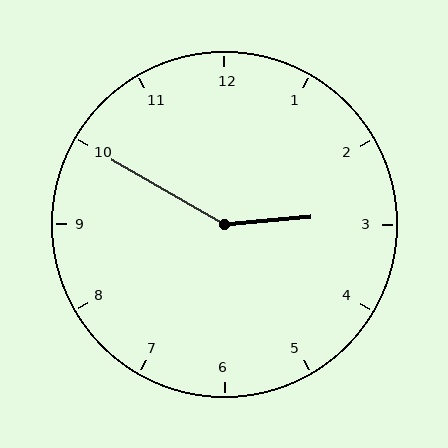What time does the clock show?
2:50.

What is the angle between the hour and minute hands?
Approximately 145 degrees.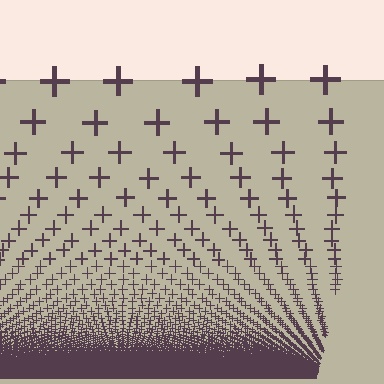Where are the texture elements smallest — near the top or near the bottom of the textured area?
Near the bottom.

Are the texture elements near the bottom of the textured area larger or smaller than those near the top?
Smaller. The gradient is inverted — elements near the bottom are smaller and denser.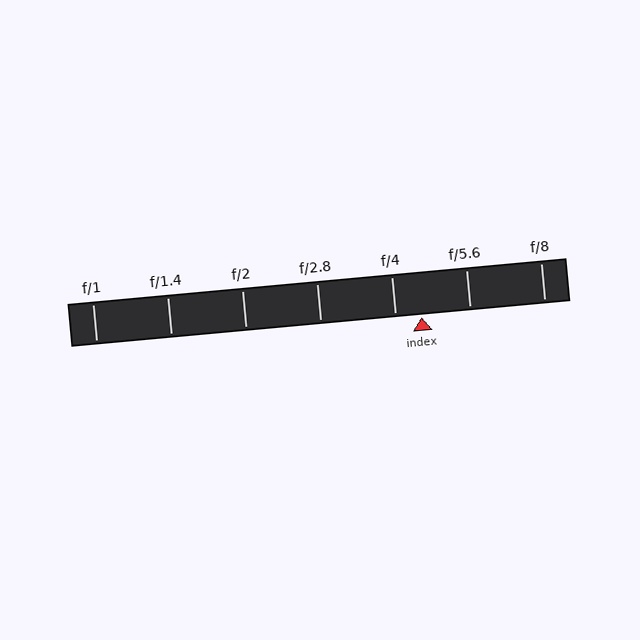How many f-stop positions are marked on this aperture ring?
There are 7 f-stop positions marked.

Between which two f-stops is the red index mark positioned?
The index mark is between f/4 and f/5.6.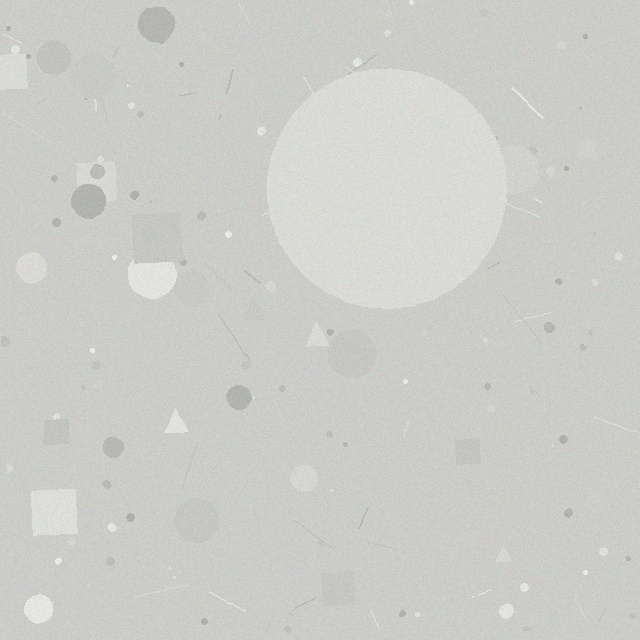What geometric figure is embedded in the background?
A circle is embedded in the background.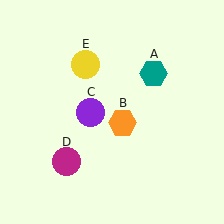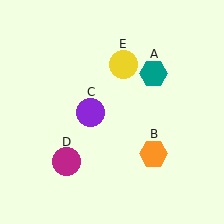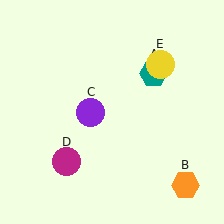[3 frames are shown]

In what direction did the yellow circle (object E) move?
The yellow circle (object E) moved right.